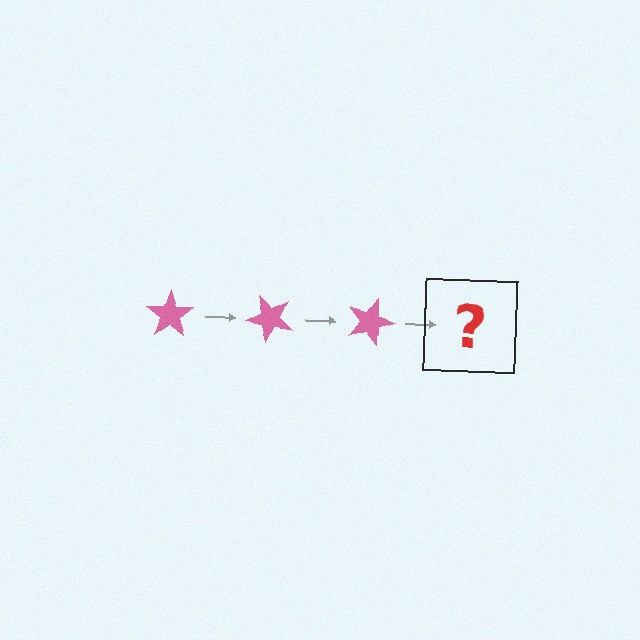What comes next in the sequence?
The next element should be a pink star rotated 135 degrees.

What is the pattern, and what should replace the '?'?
The pattern is that the star rotates 45 degrees each step. The '?' should be a pink star rotated 135 degrees.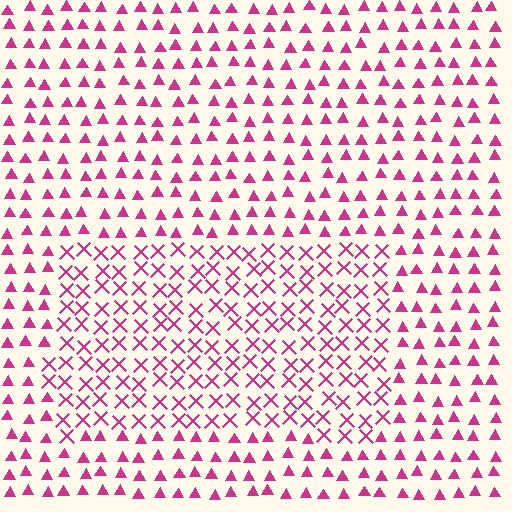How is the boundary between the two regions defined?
The boundary is defined by a change in element shape: X marks inside vs. triangles outside. All elements share the same color and spacing.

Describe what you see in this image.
The image is filled with small magenta elements arranged in a uniform grid. A rectangle-shaped region contains X marks, while the surrounding area contains triangles. The boundary is defined purely by the change in element shape.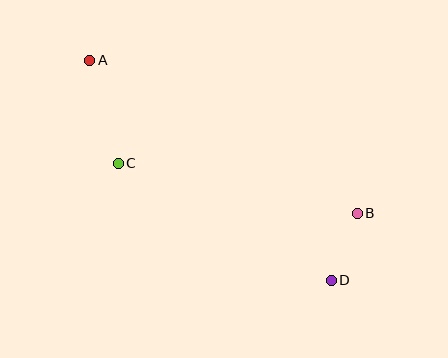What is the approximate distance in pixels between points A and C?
The distance between A and C is approximately 107 pixels.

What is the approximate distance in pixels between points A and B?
The distance between A and B is approximately 309 pixels.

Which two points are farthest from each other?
Points A and D are farthest from each other.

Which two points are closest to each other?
Points B and D are closest to each other.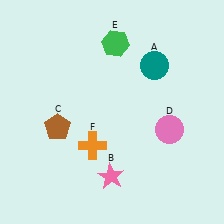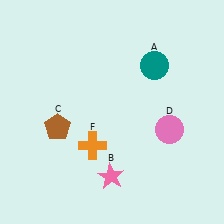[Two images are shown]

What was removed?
The green hexagon (E) was removed in Image 2.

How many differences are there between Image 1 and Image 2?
There is 1 difference between the two images.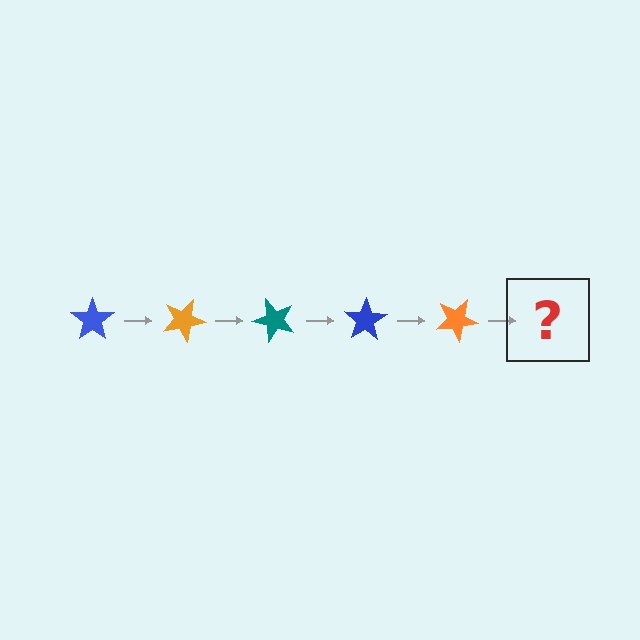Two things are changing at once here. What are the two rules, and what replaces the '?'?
The two rules are that it rotates 25 degrees each step and the color cycles through blue, orange, and teal. The '?' should be a teal star, rotated 125 degrees from the start.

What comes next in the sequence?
The next element should be a teal star, rotated 125 degrees from the start.